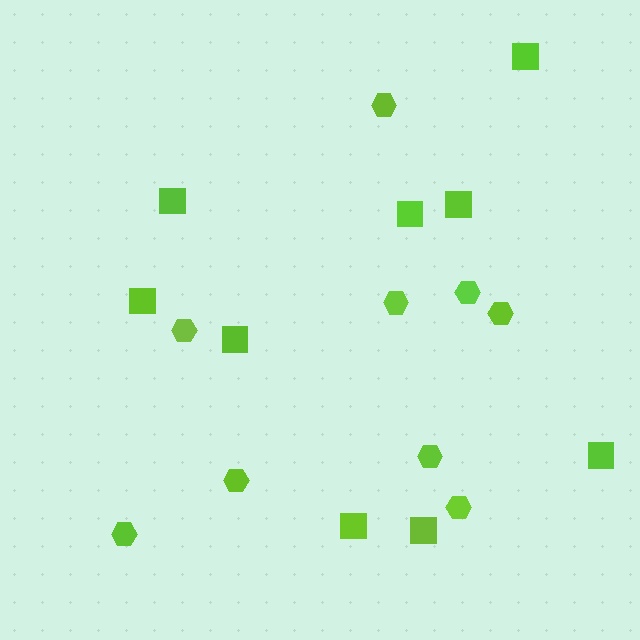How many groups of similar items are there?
There are 2 groups: one group of squares (9) and one group of hexagons (9).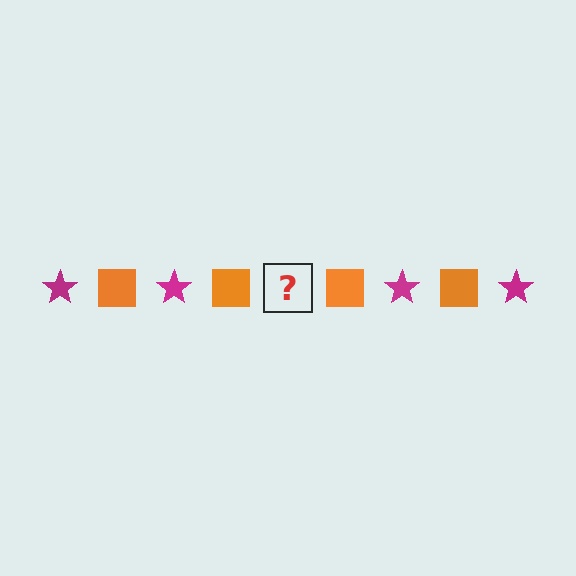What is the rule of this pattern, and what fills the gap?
The rule is that the pattern alternates between magenta star and orange square. The gap should be filled with a magenta star.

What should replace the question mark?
The question mark should be replaced with a magenta star.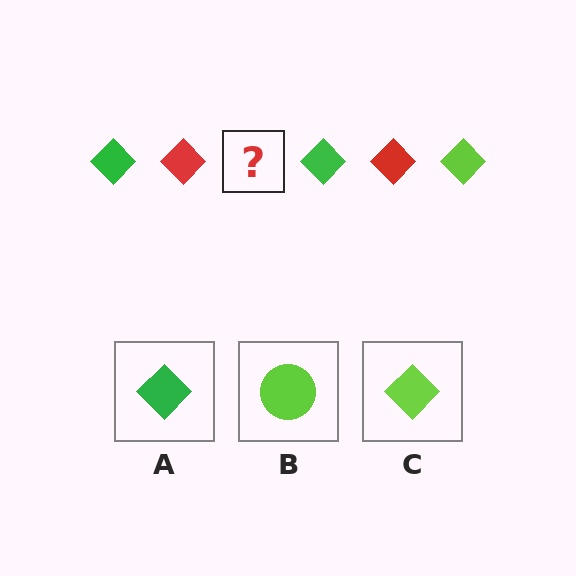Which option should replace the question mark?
Option C.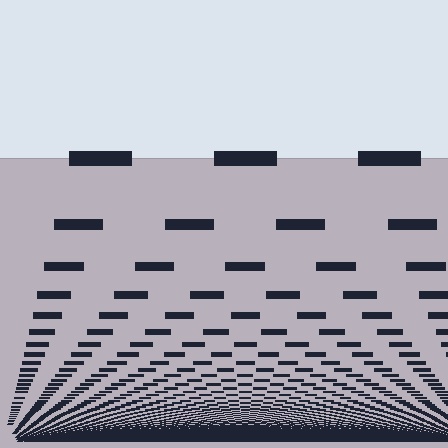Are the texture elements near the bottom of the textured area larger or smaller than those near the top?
Smaller. The gradient is inverted — elements near the bottom are smaller and denser.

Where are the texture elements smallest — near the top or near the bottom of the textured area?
Near the bottom.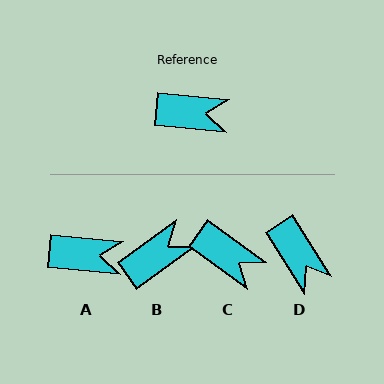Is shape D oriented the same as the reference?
No, it is off by about 52 degrees.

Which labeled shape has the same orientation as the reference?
A.